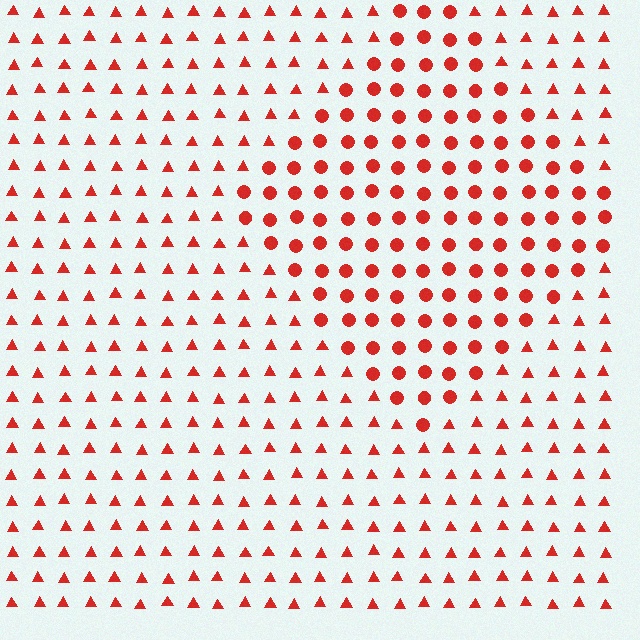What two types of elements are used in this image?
The image uses circles inside the diamond region and triangles outside it.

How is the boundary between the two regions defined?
The boundary is defined by a change in element shape: circles inside vs. triangles outside. All elements share the same color and spacing.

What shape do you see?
I see a diamond.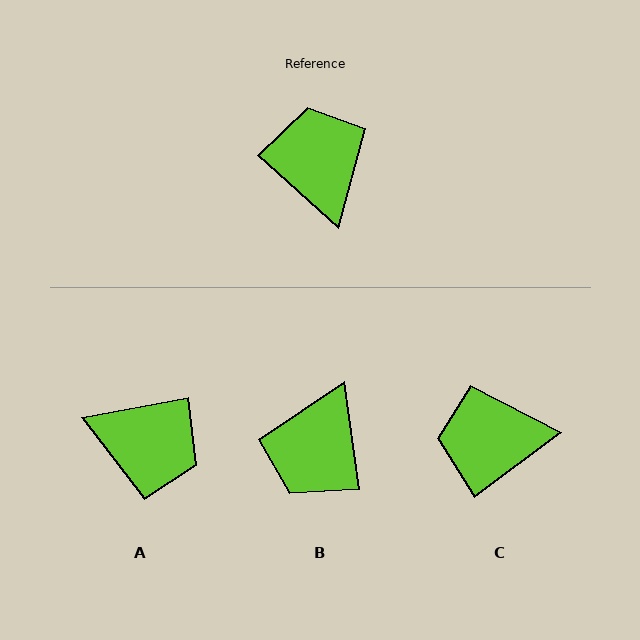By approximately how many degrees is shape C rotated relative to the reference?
Approximately 78 degrees counter-clockwise.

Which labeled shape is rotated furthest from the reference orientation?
B, about 139 degrees away.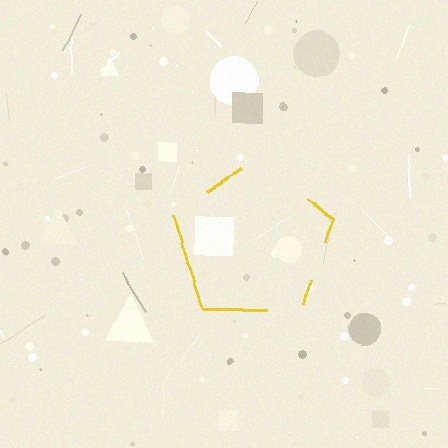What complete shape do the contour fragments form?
The contour fragments form a pentagon.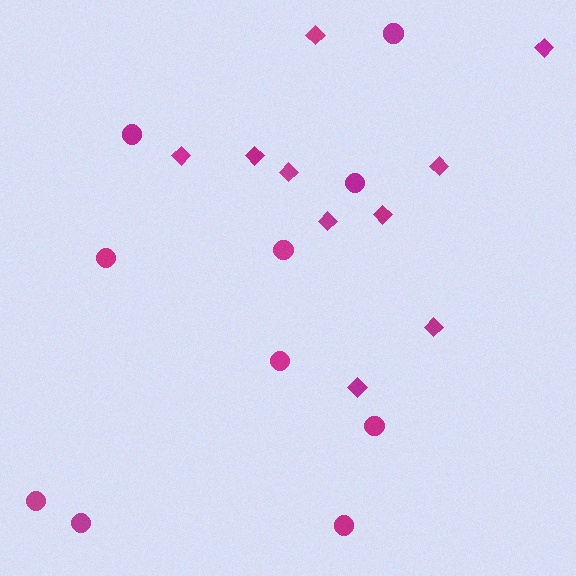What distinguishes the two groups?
There are 2 groups: one group of diamonds (10) and one group of circles (10).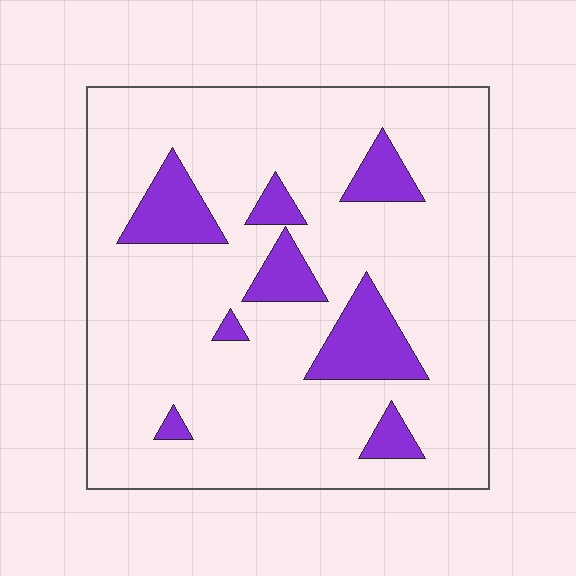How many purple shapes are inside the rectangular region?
8.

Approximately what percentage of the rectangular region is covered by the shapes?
Approximately 15%.